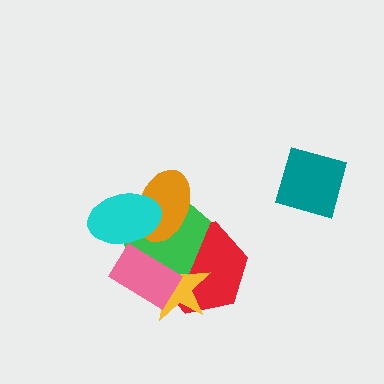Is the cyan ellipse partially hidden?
No, no other shape covers it.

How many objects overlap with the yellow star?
3 objects overlap with the yellow star.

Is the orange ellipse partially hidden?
Yes, it is partially covered by another shape.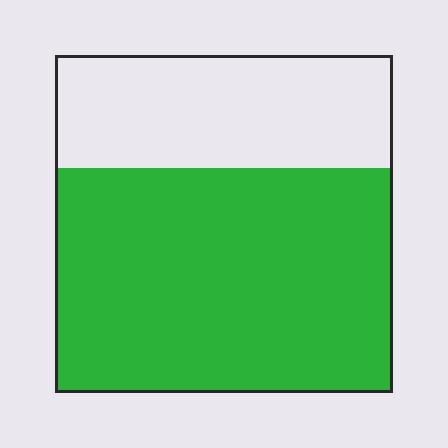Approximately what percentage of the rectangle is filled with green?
Approximately 65%.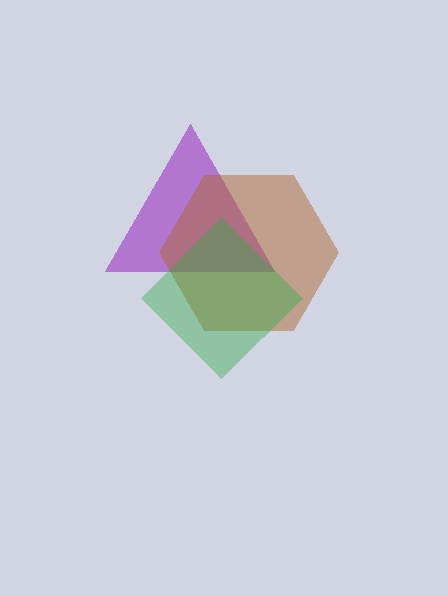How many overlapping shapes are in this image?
There are 3 overlapping shapes in the image.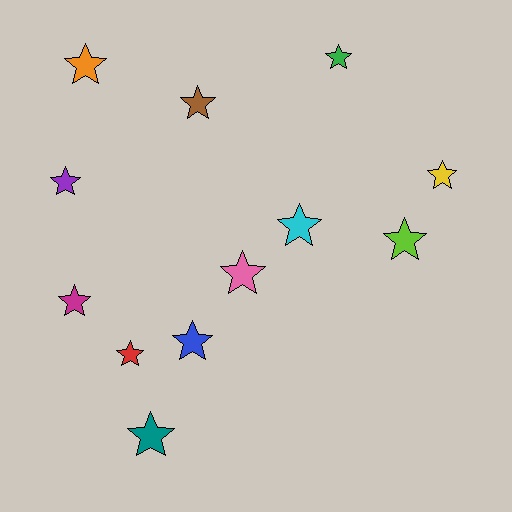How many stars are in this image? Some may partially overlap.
There are 12 stars.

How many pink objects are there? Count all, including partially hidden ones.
There is 1 pink object.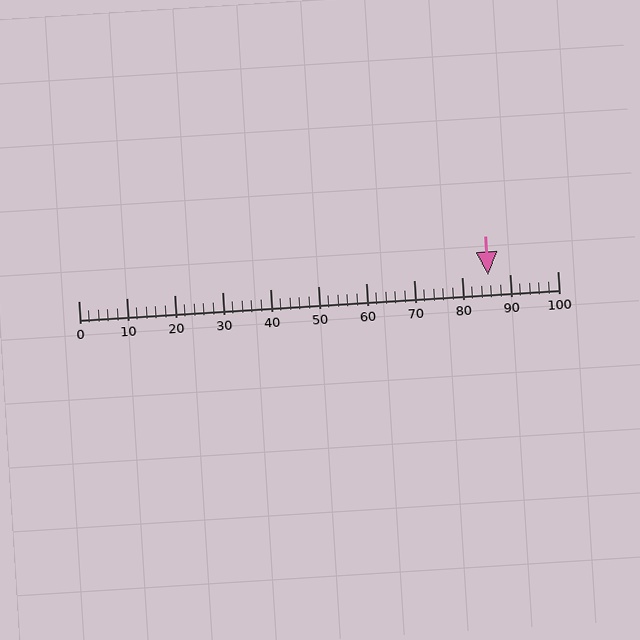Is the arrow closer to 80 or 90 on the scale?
The arrow is closer to 90.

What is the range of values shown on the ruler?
The ruler shows values from 0 to 100.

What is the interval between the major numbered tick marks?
The major tick marks are spaced 10 units apart.